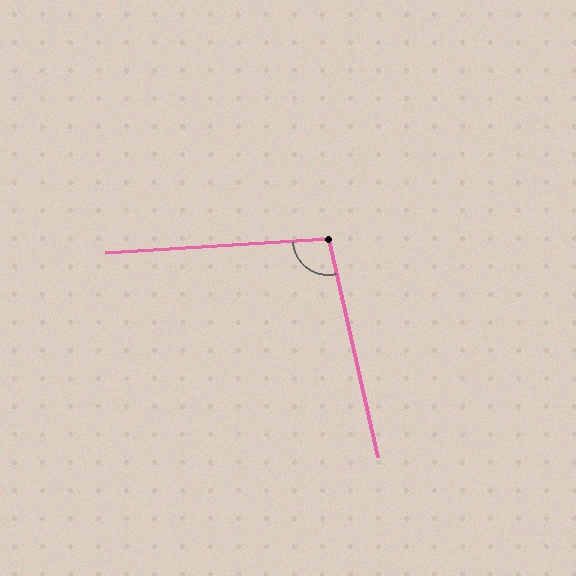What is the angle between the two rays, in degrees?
Approximately 99 degrees.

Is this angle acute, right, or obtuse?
It is obtuse.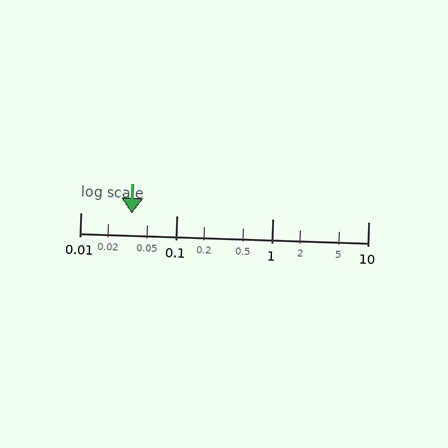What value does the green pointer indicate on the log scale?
The pointer indicates approximately 0.034.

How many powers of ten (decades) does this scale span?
The scale spans 3 decades, from 0.01 to 10.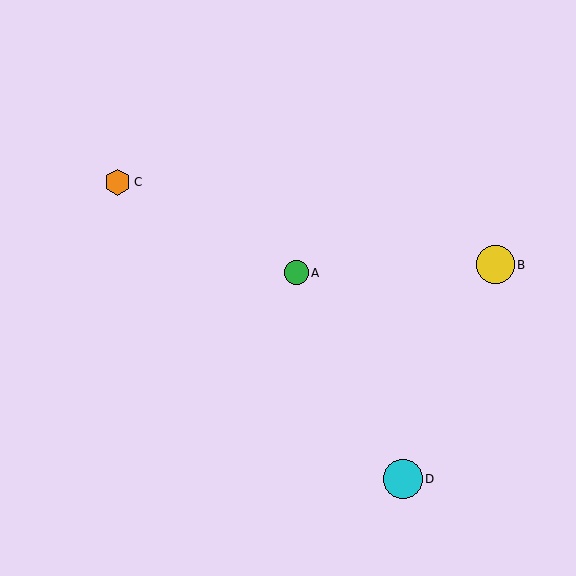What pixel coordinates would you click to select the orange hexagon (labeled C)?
Click at (118, 182) to select the orange hexagon C.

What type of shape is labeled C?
Shape C is an orange hexagon.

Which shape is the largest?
The cyan circle (labeled D) is the largest.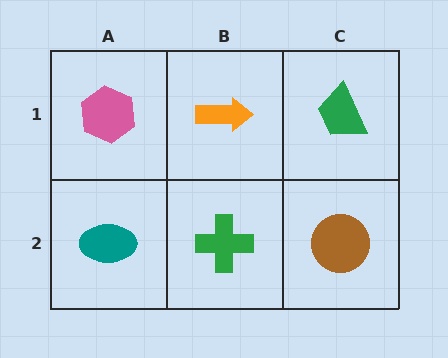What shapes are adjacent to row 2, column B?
An orange arrow (row 1, column B), a teal ellipse (row 2, column A), a brown circle (row 2, column C).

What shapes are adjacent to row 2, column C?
A green trapezoid (row 1, column C), a green cross (row 2, column B).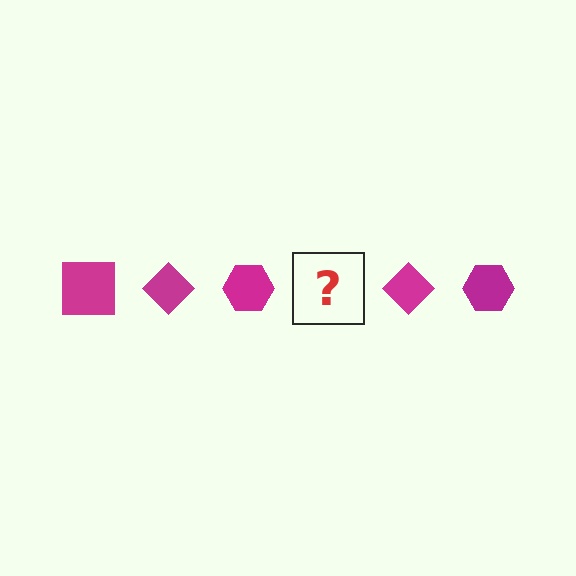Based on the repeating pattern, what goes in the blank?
The blank should be a magenta square.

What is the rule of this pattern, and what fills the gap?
The rule is that the pattern cycles through square, diamond, hexagon shapes in magenta. The gap should be filled with a magenta square.